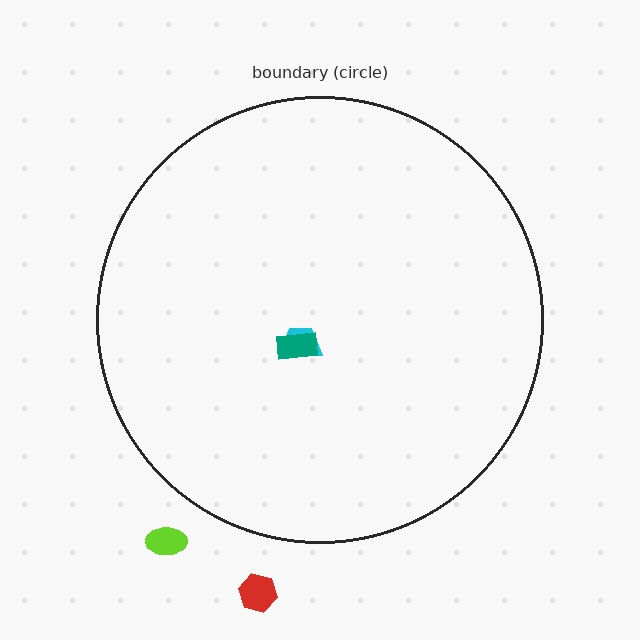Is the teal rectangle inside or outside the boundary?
Inside.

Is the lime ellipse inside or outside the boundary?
Outside.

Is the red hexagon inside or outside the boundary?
Outside.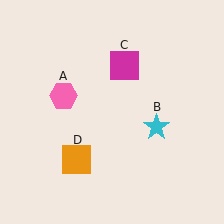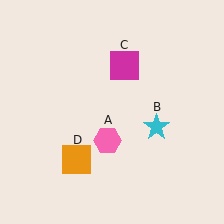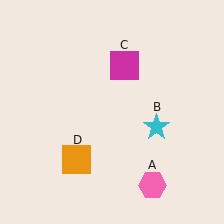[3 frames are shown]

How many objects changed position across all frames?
1 object changed position: pink hexagon (object A).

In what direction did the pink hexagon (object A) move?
The pink hexagon (object A) moved down and to the right.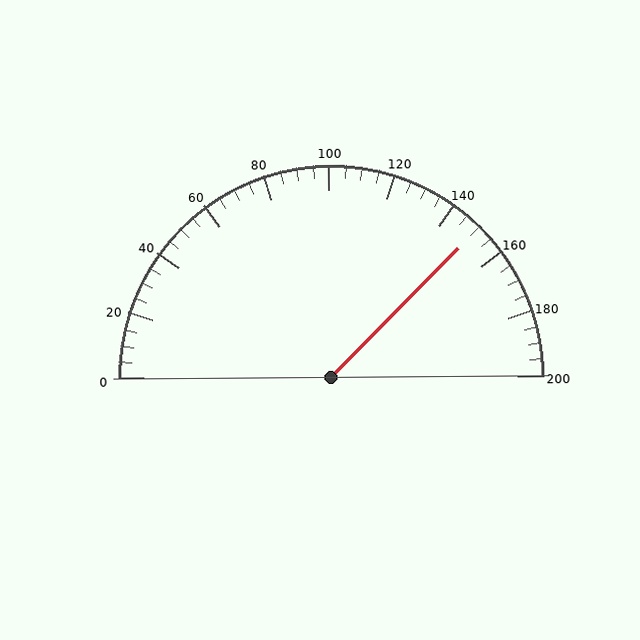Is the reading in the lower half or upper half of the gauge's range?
The reading is in the upper half of the range (0 to 200).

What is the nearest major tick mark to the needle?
The nearest major tick mark is 160.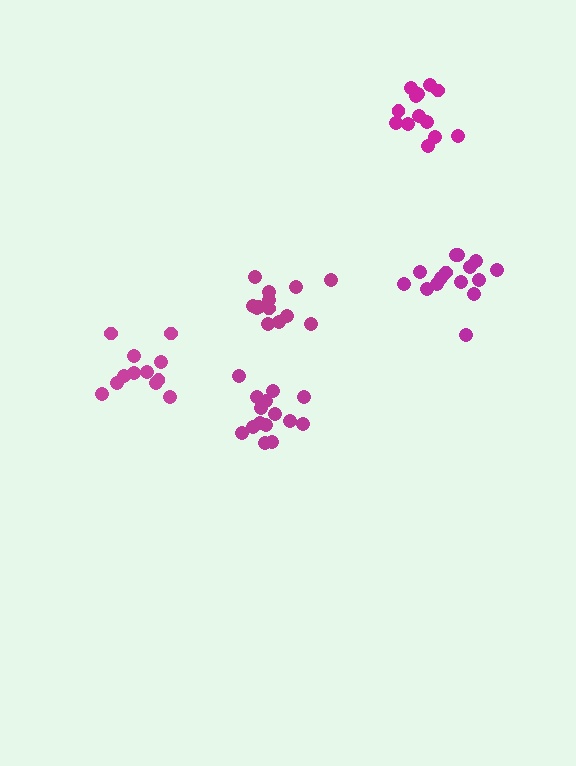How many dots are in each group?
Group 1: 15 dots, Group 2: 12 dots, Group 3: 15 dots, Group 4: 13 dots, Group 5: 13 dots (68 total).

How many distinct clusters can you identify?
There are 5 distinct clusters.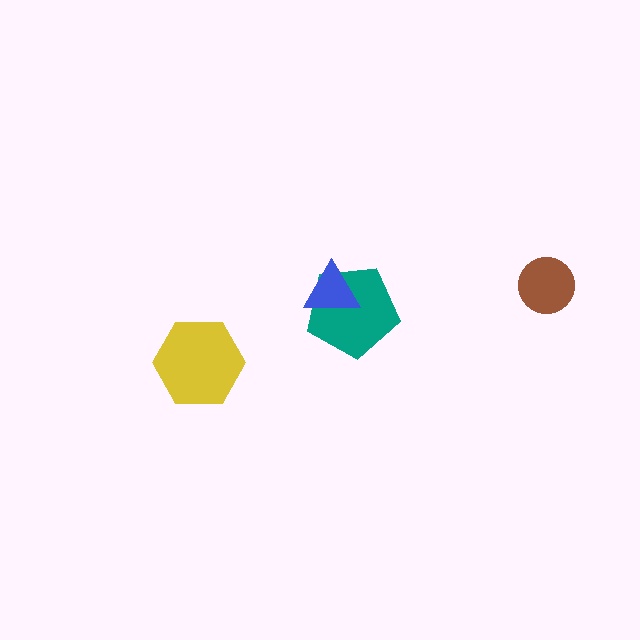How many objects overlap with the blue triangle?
1 object overlaps with the blue triangle.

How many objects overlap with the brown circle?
0 objects overlap with the brown circle.